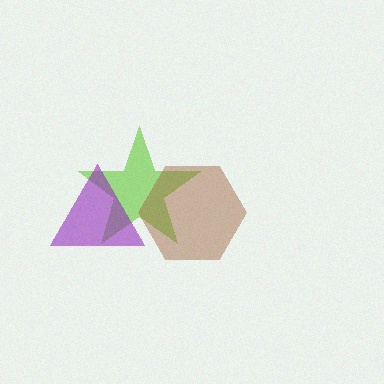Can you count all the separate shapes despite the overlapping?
Yes, there are 3 separate shapes.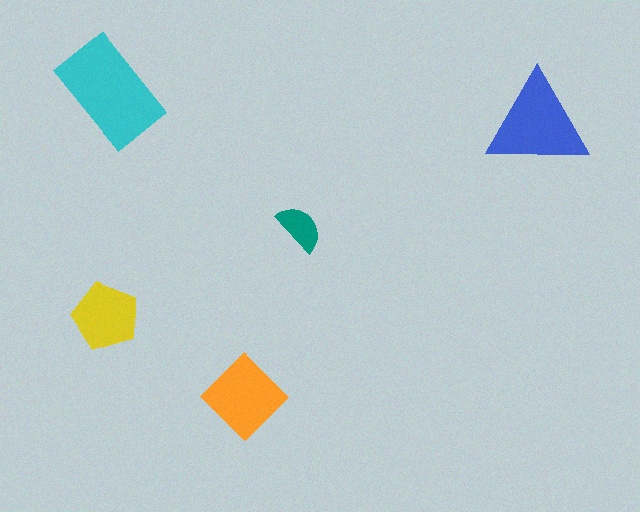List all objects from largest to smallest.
The cyan rectangle, the blue triangle, the orange diamond, the yellow pentagon, the teal semicircle.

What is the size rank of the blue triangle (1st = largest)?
2nd.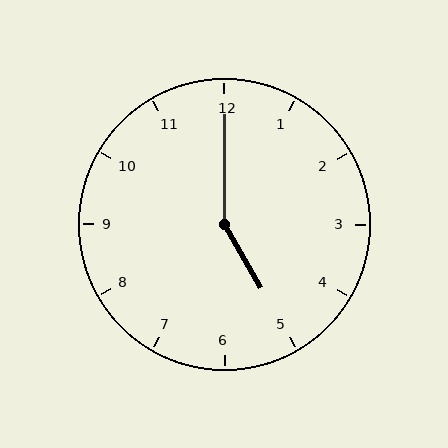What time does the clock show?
5:00.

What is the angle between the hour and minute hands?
Approximately 150 degrees.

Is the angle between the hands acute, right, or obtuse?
It is obtuse.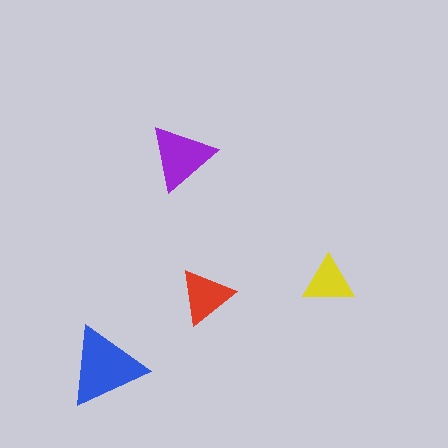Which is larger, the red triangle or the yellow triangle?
The red one.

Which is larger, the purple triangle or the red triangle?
The purple one.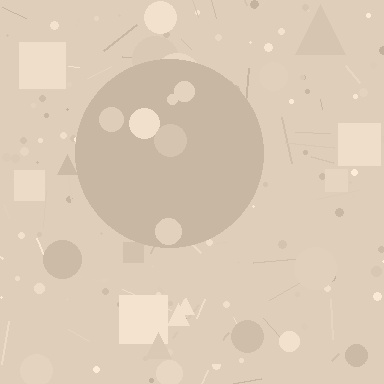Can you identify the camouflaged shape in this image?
The camouflaged shape is a circle.